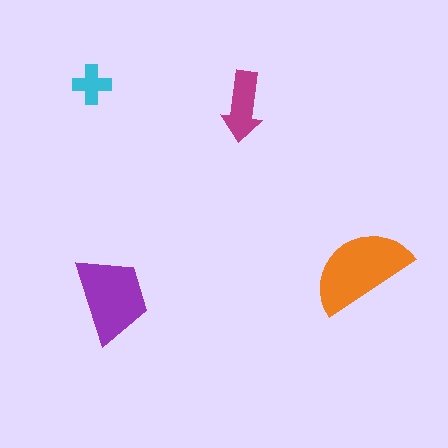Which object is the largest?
The orange semicircle.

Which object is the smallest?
The cyan cross.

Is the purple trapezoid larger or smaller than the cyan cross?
Larger.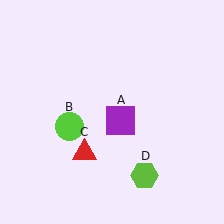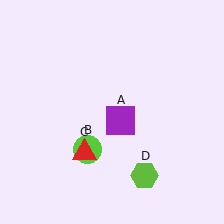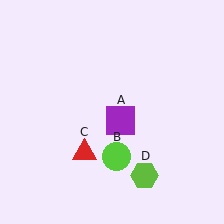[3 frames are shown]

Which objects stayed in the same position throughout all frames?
Purple square (object A) and red triangle (object C) and lime hexagon (object D) remained stationary.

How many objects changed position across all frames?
1 object changed position: lime circle (object B).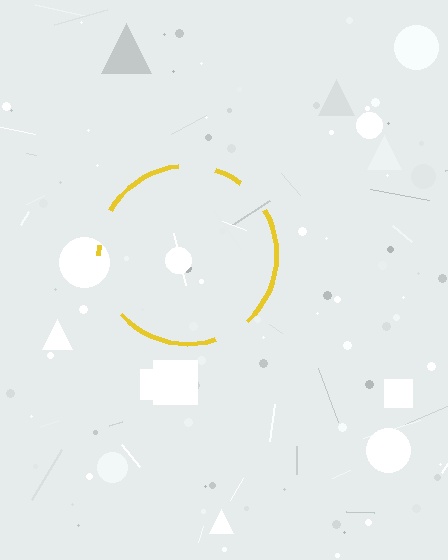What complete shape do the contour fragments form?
The contour fragments form a circle.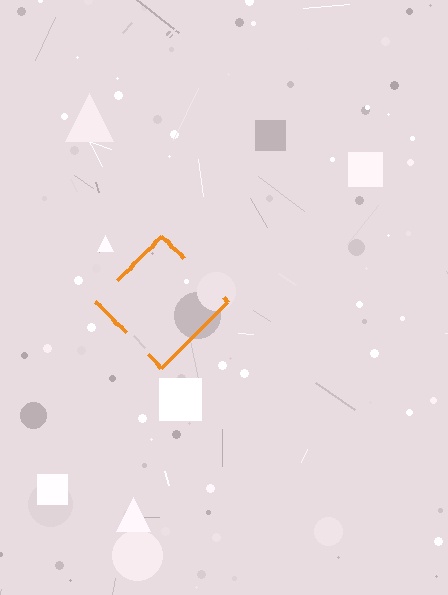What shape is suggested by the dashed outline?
The dashed outline suggests a diamond.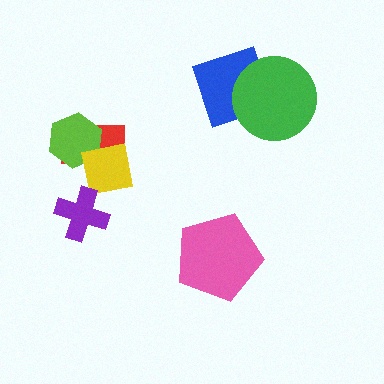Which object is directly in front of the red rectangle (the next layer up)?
The lime hexagon is directly in front of the red rectangle.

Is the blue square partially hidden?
Yes, it is partially covered by another shape.